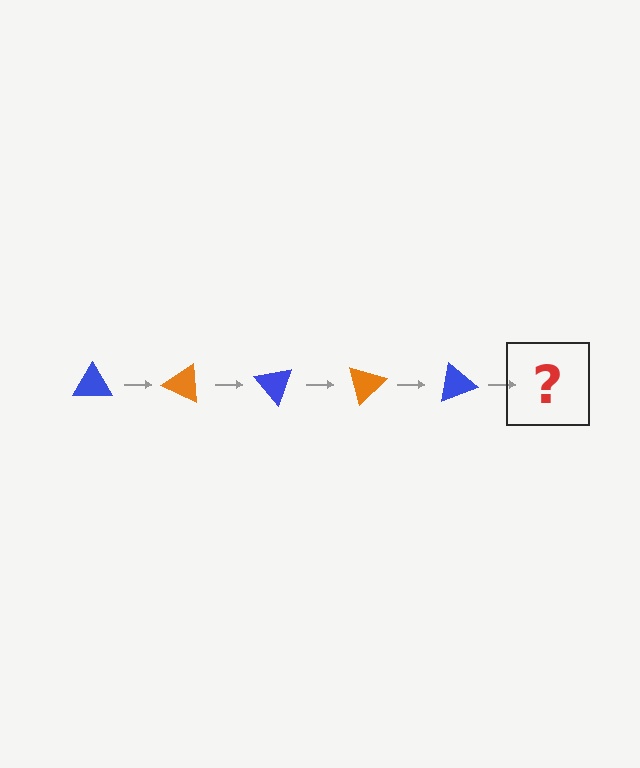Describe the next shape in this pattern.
It should be an orange triangle, rotated 125 degrees from the start.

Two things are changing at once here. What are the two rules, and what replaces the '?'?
The two rules are that it rotates 25 degrees each step and the color cycles through blue and orange. The '?' should be an orange triangle, rotated 125 degrees from the start.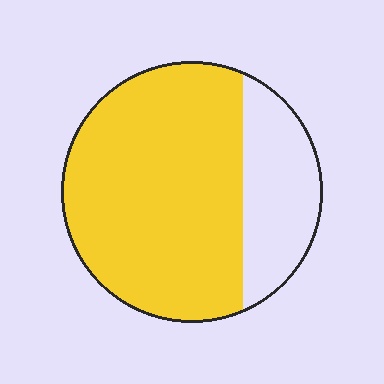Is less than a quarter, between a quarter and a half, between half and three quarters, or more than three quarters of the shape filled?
Between half and three quarters.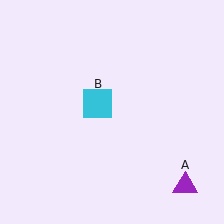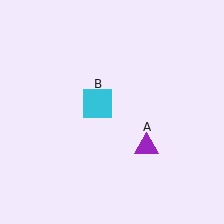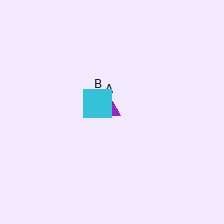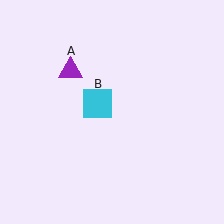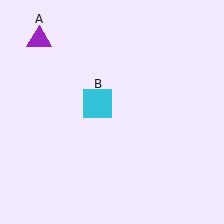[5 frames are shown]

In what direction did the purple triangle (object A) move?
The purple triangle (object A) moved up and to the left.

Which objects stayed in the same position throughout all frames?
Cyan square (object B) remained stationary.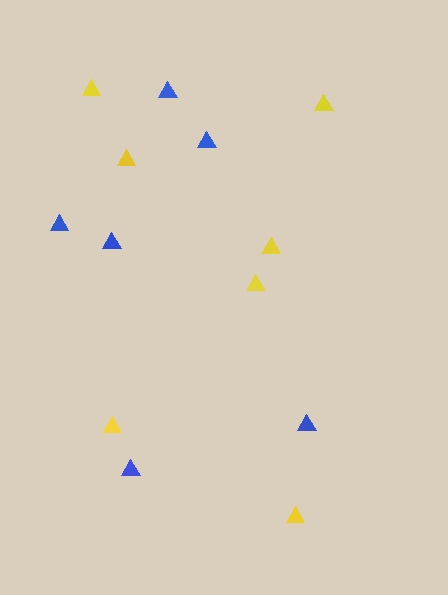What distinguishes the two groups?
There are 2 groups: one group of yellow triangles (7) and one group of blue triangles (6).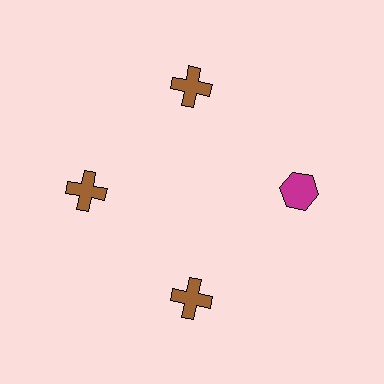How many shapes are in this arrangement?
There are 4 shapes arranged in a ring pattern.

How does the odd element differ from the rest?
It differs in both color (magenta instead of brown) and shape (hexagon instead of cross).